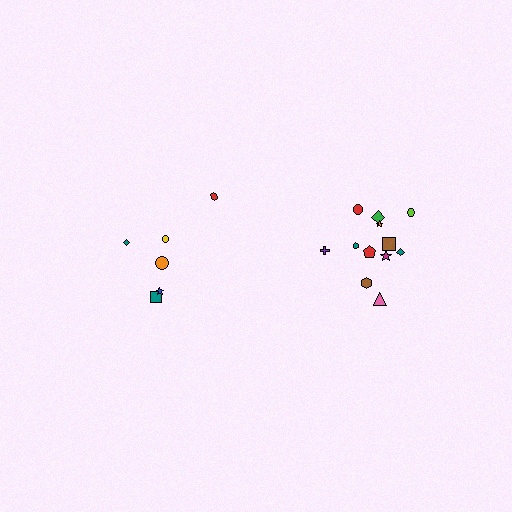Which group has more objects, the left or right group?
The right group.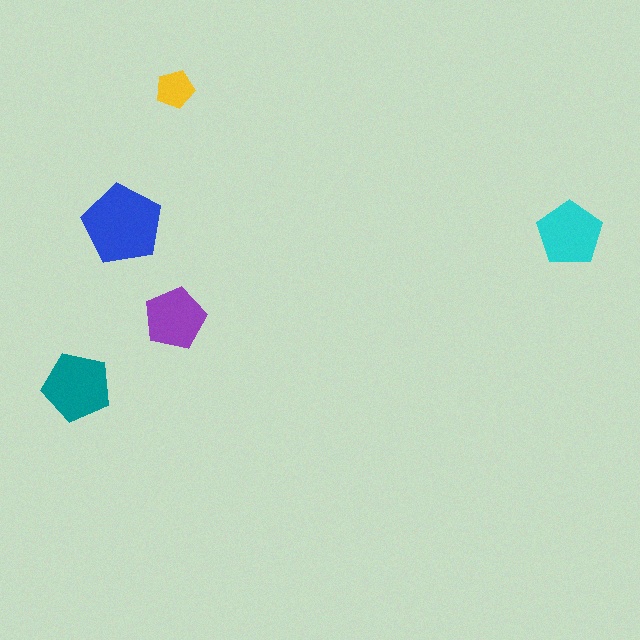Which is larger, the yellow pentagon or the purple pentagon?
The purple one.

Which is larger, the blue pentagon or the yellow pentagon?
The blue one.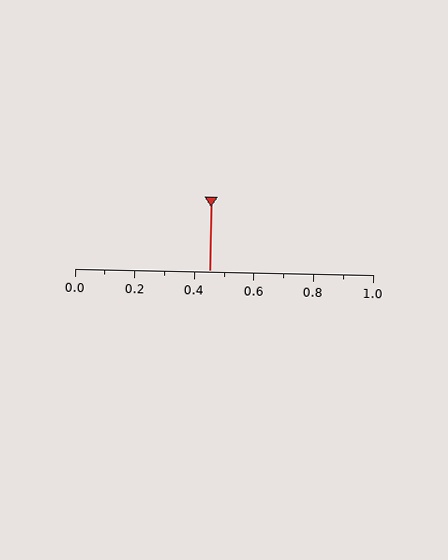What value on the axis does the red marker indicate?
The marker indicates approximately 0.45.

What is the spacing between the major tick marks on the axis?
The major ticks are spaced 0.2 apart.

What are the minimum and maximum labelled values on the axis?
The axis runs from 0.0 to 1.0.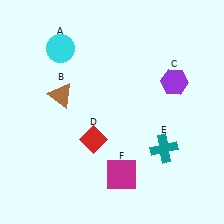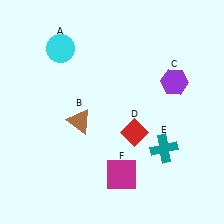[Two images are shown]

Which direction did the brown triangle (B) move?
The brown triangle (B) moved down.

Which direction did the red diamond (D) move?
The red diamond (D) moved right.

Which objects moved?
The objects that moved are: the brown triangle (B), the red diamond (D).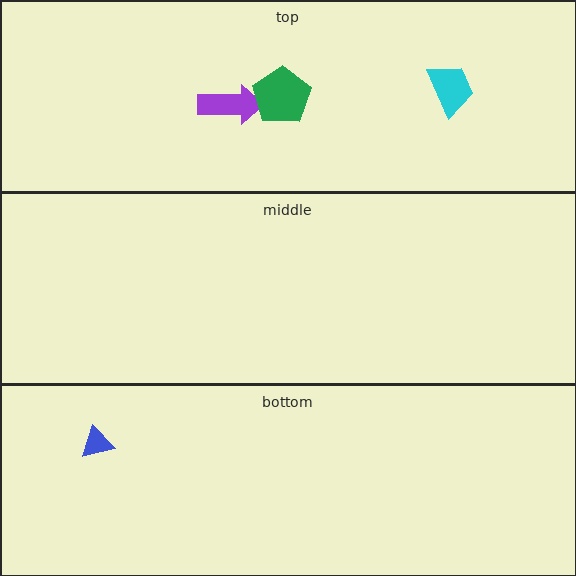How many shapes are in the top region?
3.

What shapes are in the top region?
The purple arrow, the cyan trapezoid, the green pentagon.